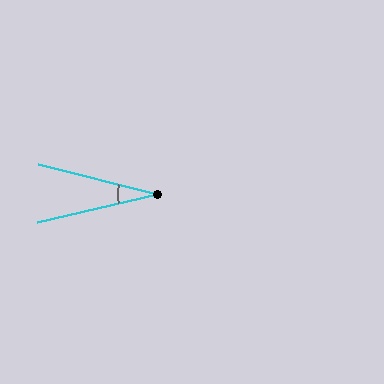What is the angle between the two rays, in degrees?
Approximately 28 degrees.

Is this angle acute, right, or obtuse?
It is acute.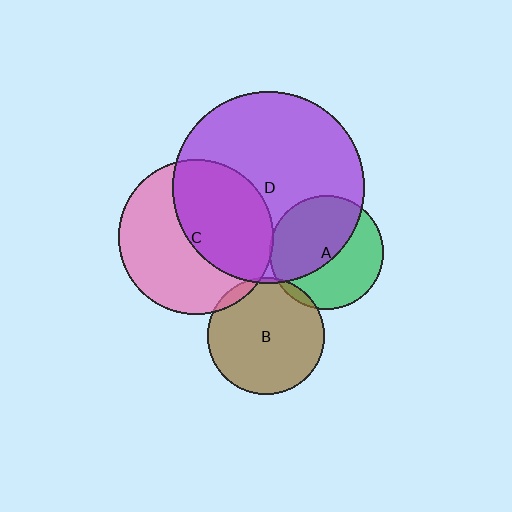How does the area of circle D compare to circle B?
Approximately 2.7 times.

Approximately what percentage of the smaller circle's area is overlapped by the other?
Approximately 5%.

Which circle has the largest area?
Circle D (purple).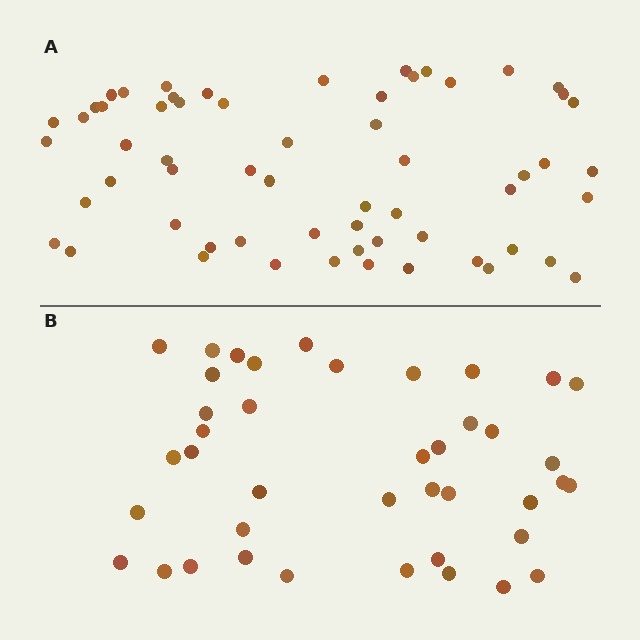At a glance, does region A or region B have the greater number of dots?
Region A (the top region) has more dots.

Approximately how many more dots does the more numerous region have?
Region A has approximately 20 more dots than region B.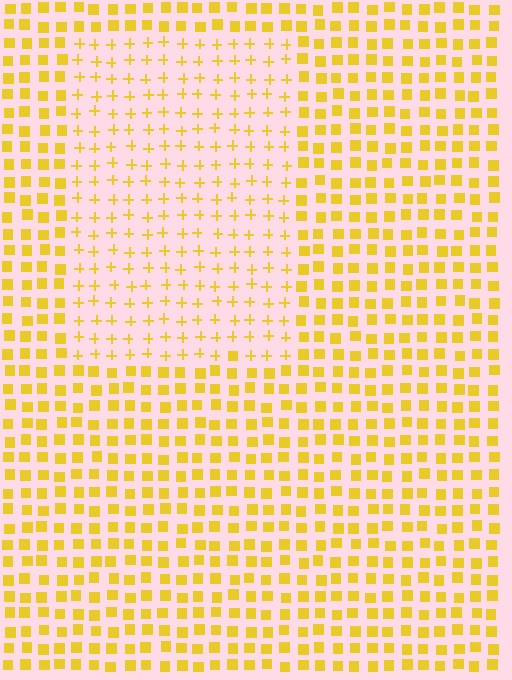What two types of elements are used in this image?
The image uses plus signs inside the rectangle region and squares outside it.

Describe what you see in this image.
The image is filled with small yellow elements arranged in a uniform grid. A rectangle-shaped region contains plus signs, while the surrounding area contains squares. The boundary is defined purely by the change in element shape.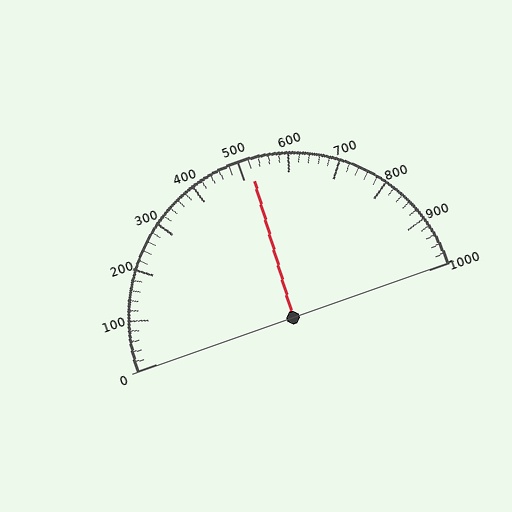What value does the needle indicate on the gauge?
The needle indicates approximately 520.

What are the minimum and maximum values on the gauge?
The gauge ranges from 0 to 1000.